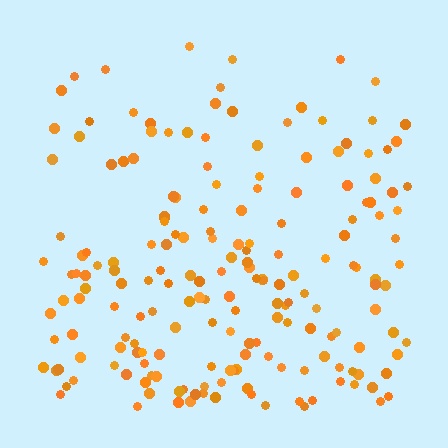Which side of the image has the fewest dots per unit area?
The top.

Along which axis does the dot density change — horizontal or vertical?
Vertical.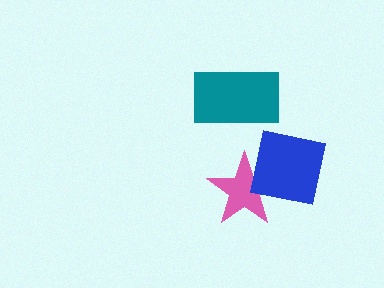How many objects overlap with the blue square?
1 object overlaps with the blue square.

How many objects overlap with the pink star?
1 object overlaps with the pink star.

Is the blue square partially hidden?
No, no other shape covers it.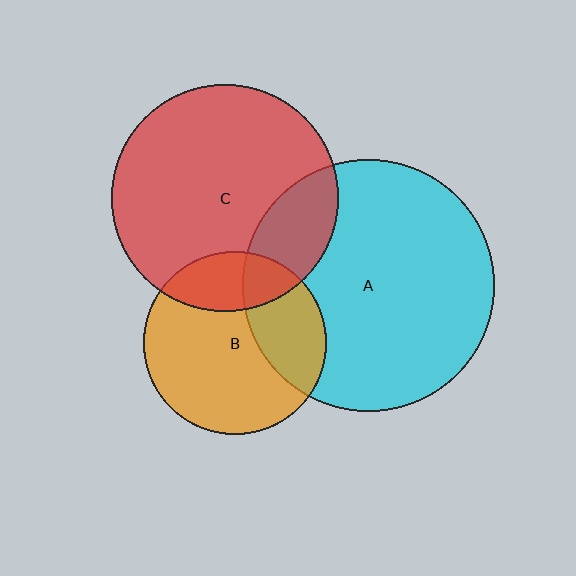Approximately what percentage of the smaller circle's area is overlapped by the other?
Approximately 20%.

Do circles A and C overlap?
Yes.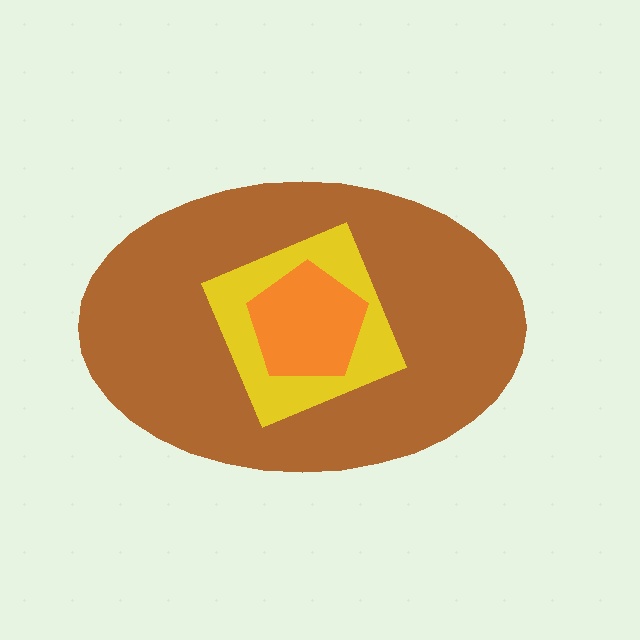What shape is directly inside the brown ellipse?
The yellow diamond.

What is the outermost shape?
The brown ellipse.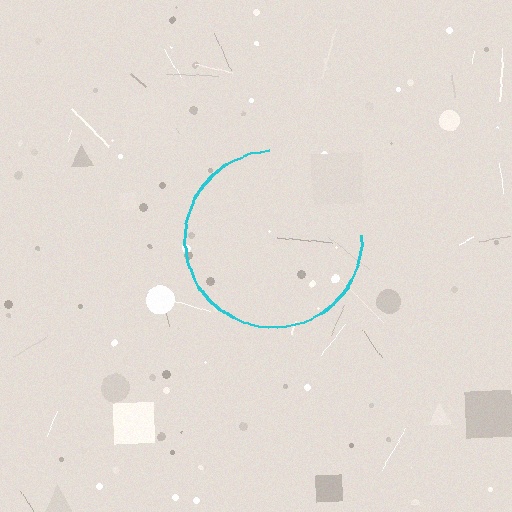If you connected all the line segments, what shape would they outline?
They would outline a circle.